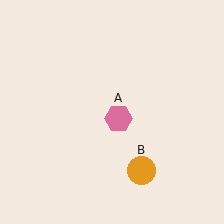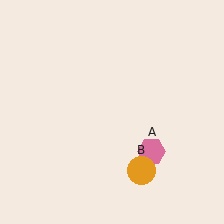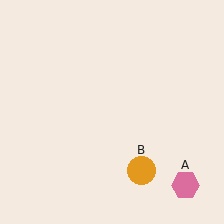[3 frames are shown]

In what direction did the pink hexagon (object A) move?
The pink hexagon (object A) moved down and to the right.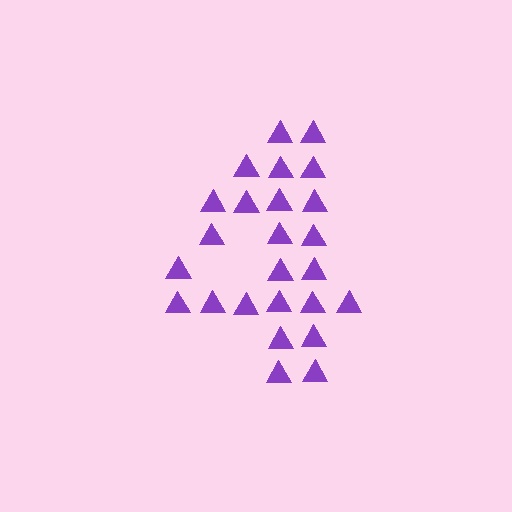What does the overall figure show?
The overall figure shows the digit 4.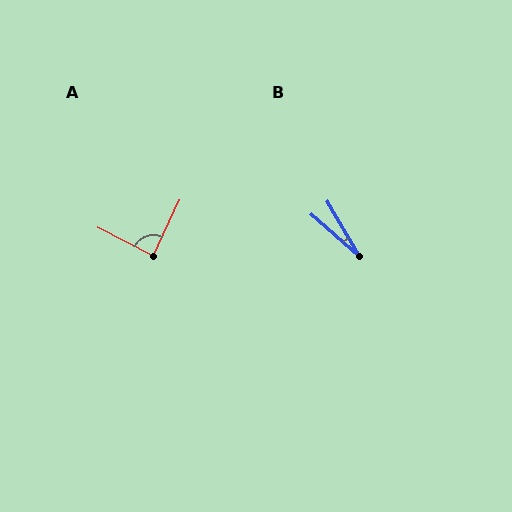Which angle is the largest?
A, at approximately 88 degrees.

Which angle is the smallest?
B, at approximately 18 degrees.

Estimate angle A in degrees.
Approximately 88 degrees.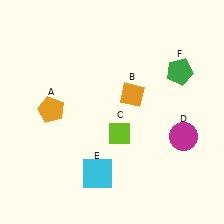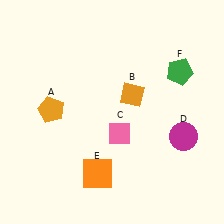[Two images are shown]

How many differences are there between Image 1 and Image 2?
There are 2 differences between the two images.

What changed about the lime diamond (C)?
In Image 1, C is lime. In Image 2, it changed to pink.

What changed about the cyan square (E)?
In Image 1, E is cyan. In Image 2, it changed to orange.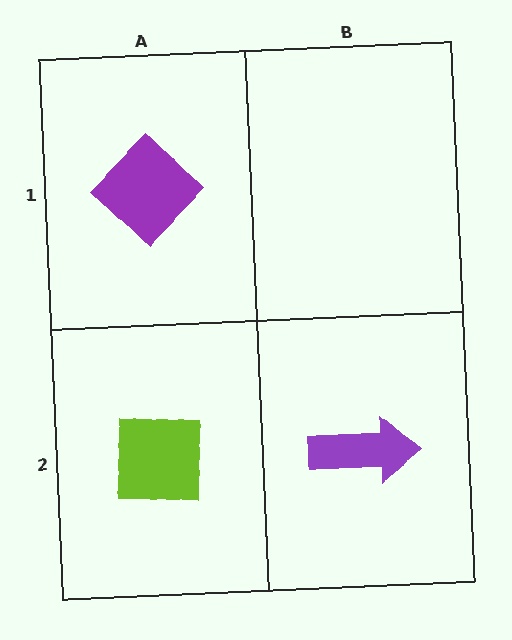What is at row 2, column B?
A purple arrow.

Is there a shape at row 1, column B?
No, that cell is empty.